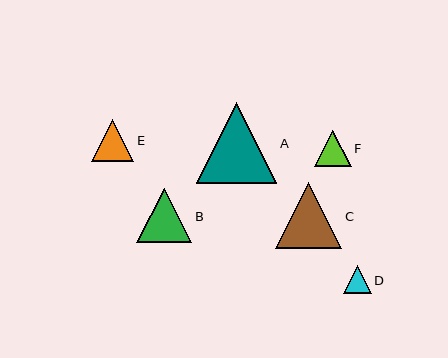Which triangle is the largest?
Triangle A is the largest with a size of approximately 80 pixels.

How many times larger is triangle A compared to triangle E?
Triangle A is approximately 1.9 times the size of triangle E.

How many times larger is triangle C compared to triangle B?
Triangle C is approximately 1.2 times the size of triangle B.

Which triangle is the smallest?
Triangle D is the smallest with a size of approximately 28 pixels.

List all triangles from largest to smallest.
From largest to smallest: A, C, B, E, F, D.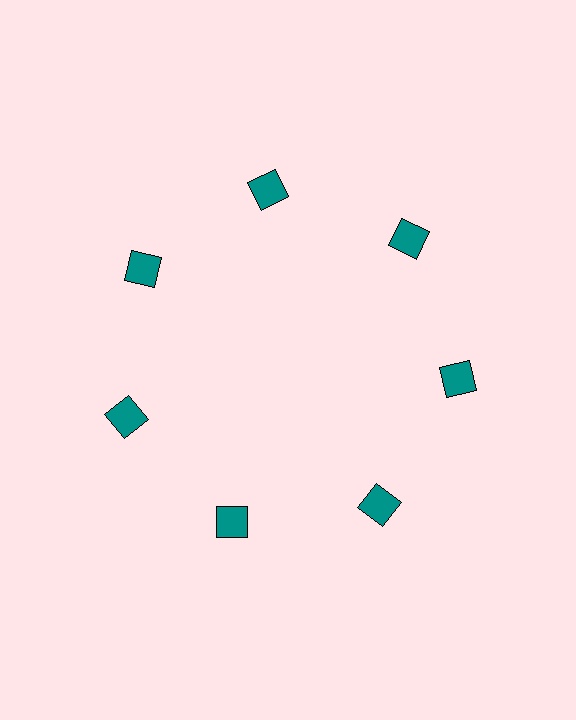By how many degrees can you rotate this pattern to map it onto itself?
The pattern maps onto itself every 51 degrees of rotation.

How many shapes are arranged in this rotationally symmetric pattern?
There are 7 shapes, arranged in 7 groups of 1.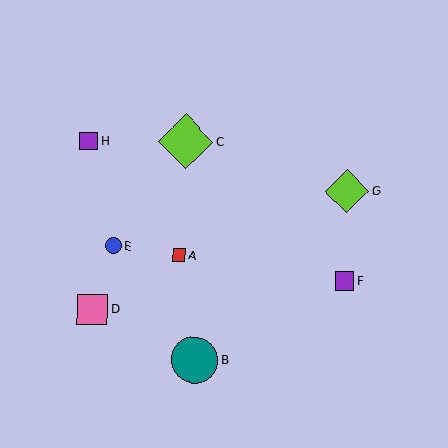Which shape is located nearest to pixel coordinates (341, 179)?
The lime diamond (labeled G) at (347, 191) is nearest to that location.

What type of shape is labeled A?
Shape A is a red square.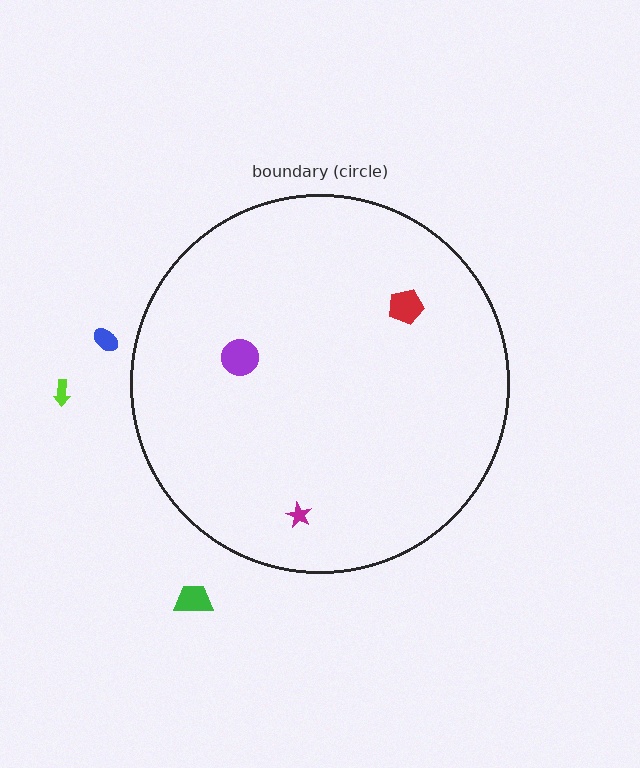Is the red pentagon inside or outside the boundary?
Inside.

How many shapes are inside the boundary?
3 inside, 3 outside.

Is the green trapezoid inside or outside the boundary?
Outside.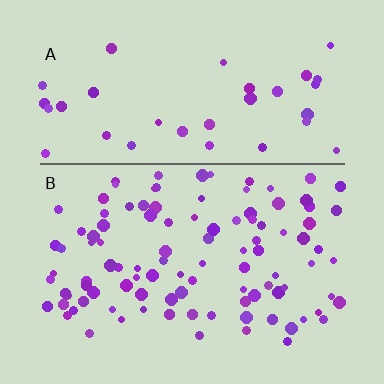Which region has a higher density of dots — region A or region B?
B (the bottom).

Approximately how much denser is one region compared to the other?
Approximately 2.6× — region B over region A.